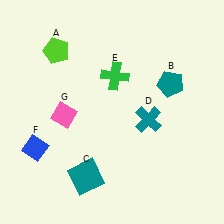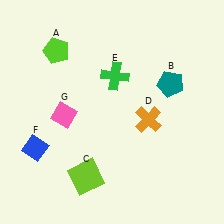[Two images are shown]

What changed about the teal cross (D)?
In Image 1, D is teal. In Image 2, it changed to orange.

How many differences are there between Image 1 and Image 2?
There are 2 differences between the two images.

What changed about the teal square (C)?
In Image 1, C is teal. In Image 2, it changed to lime.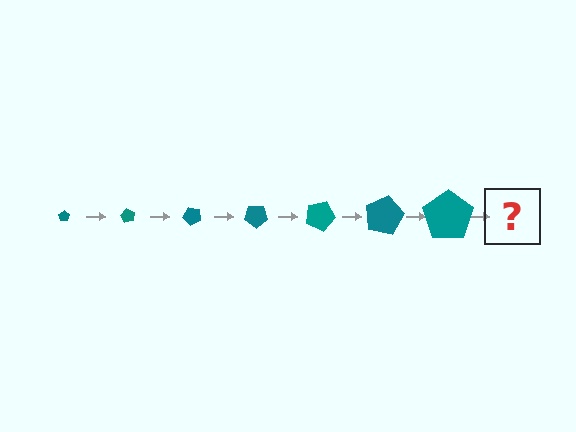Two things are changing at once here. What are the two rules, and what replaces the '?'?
The two rules are that the pentagon grows larger each step and it rotates 60 degrees each step. The '?' should be a pentagon, larger than the previous one and rotated 420 degrees from the start.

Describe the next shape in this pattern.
It should be a pentagon, larger than the previous one and rotated 420 degrees from the start.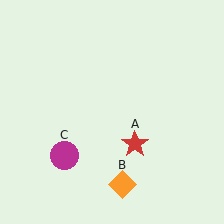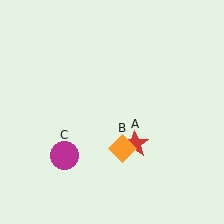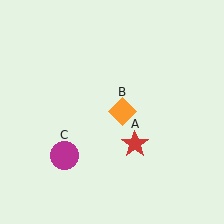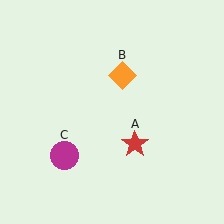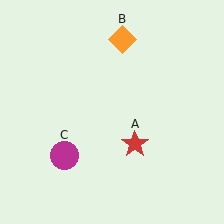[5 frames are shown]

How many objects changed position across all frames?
1 object changed position: orange diamond (object B).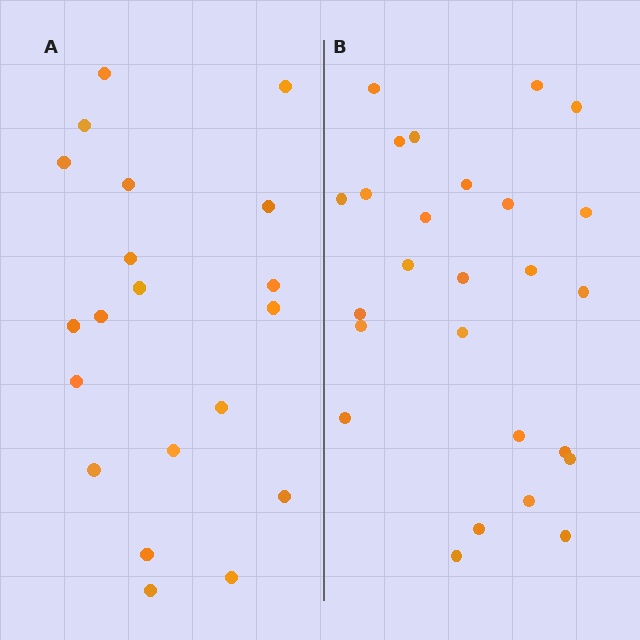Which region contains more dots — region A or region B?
Region B (the right region) has more dots.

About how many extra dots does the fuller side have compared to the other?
Region B has about 6 more dots than region A.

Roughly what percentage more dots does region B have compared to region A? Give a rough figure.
About 30% more.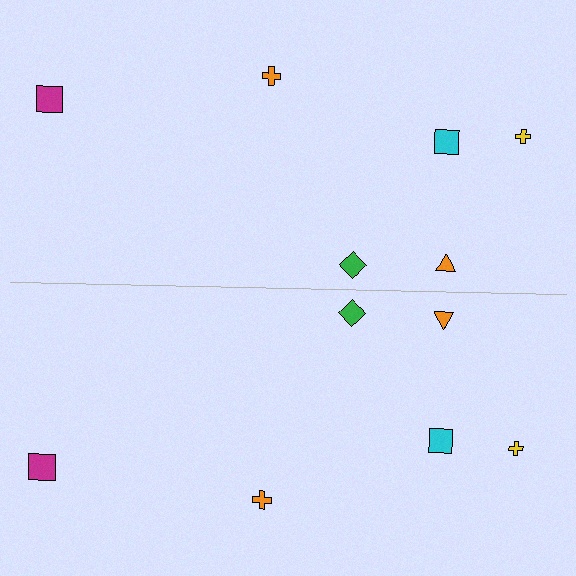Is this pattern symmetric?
Yes, this pattern has bilateral (reflection) symmetry.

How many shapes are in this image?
There are 12 shapes in this image.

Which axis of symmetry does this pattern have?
The pattern has a horizontal axis of symmetry running through the center of the image.